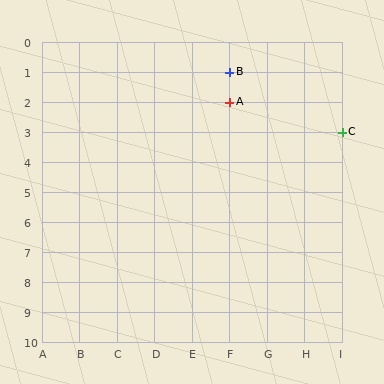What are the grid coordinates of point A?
Point A is at grid coordinates (F, 2).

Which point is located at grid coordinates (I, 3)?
Point C is at (I, 3).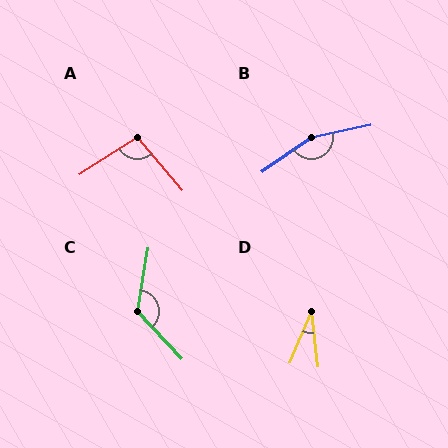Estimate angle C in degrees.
Approximately 128 degrees.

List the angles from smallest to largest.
D (30°), A (98°), C (128°), B (158°).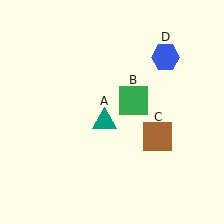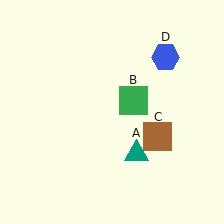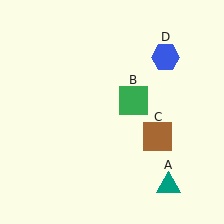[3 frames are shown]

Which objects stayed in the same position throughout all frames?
Green square (object B) and brown square (object C) and blue hexagon (object D) remained stationary.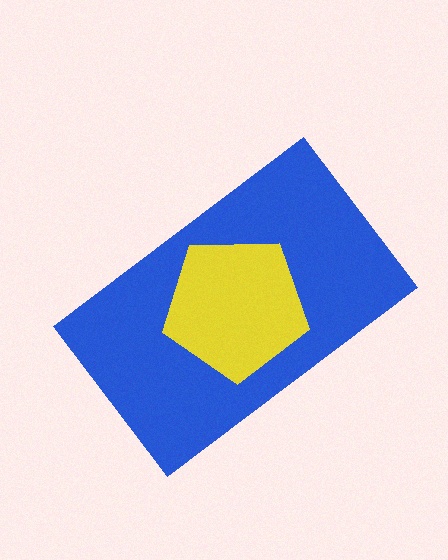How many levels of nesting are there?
2.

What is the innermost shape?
The yellow pentagon.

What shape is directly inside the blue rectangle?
The yellow pentagon.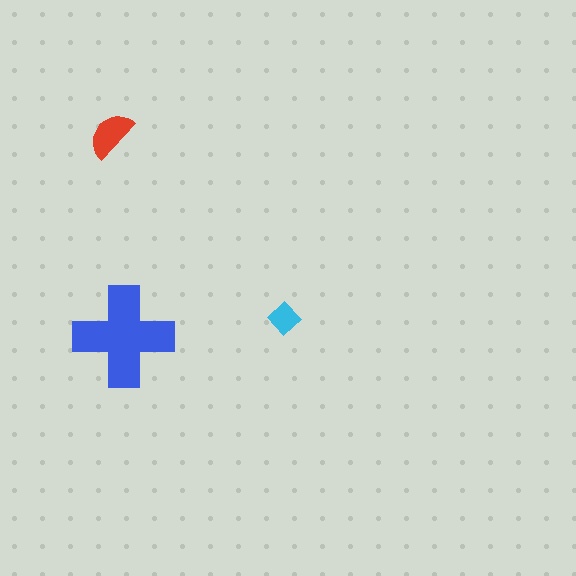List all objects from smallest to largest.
The cyan diamond, the red semicircle, the blue cross.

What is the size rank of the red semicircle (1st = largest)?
2nd.